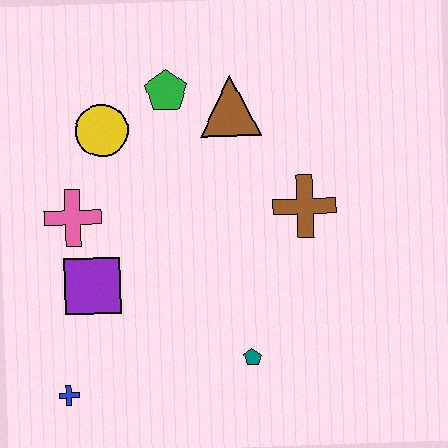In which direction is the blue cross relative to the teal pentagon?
The blue cross is to the left of the teal pentagon.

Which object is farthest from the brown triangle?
The blue cross is farthest from the brown triangle.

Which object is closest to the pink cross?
The purple square is closest to the pink cross.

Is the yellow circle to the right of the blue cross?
Yes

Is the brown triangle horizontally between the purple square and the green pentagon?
No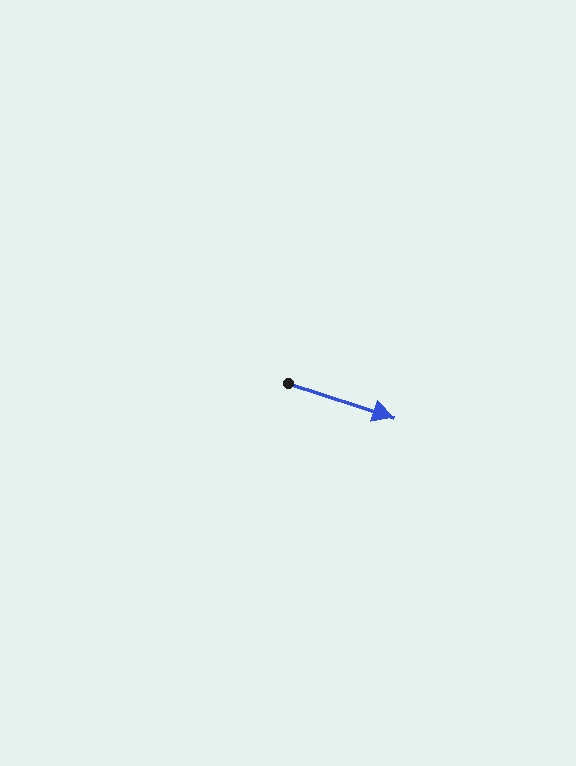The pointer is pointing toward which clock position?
Roughly 4 o'clock.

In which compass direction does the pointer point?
East.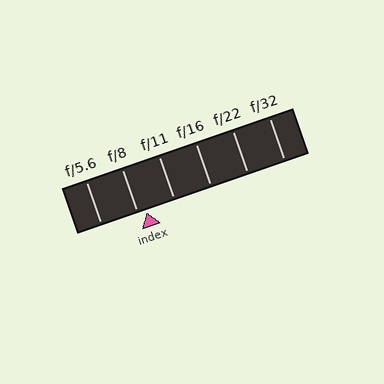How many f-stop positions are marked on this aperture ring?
There are 6 f-stop positions marked.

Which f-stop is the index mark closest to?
The index mark is closest to f/8.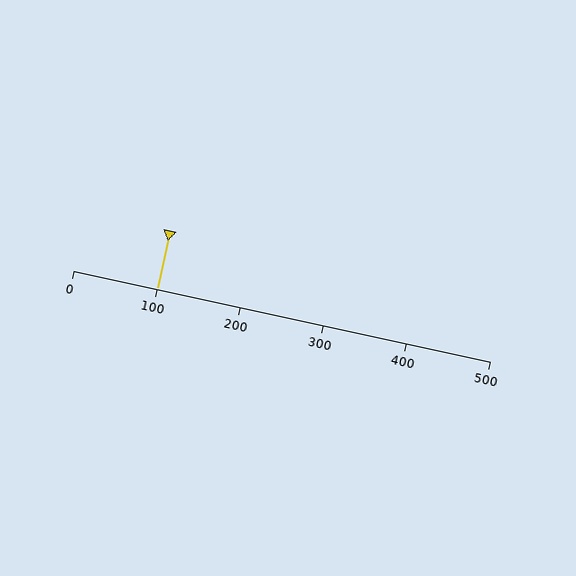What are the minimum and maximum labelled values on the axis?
The axis runs from 0 to 500.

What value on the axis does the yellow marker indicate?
The marker indicates approximately 100.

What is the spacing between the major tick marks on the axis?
The major ticks are spaced 100 apart.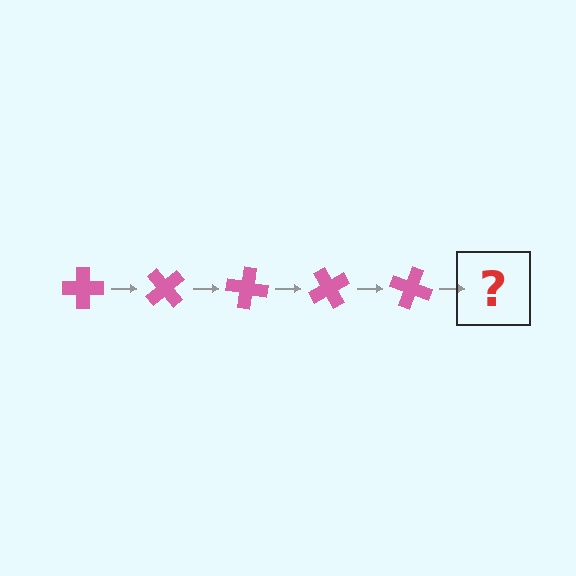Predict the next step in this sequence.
The next step is a pink cross rotated 250 degrees.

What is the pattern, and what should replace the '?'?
The pattern is that the cross rotates 50 degrees each step. The '?' should be a pink cross rotated 250 degrees.